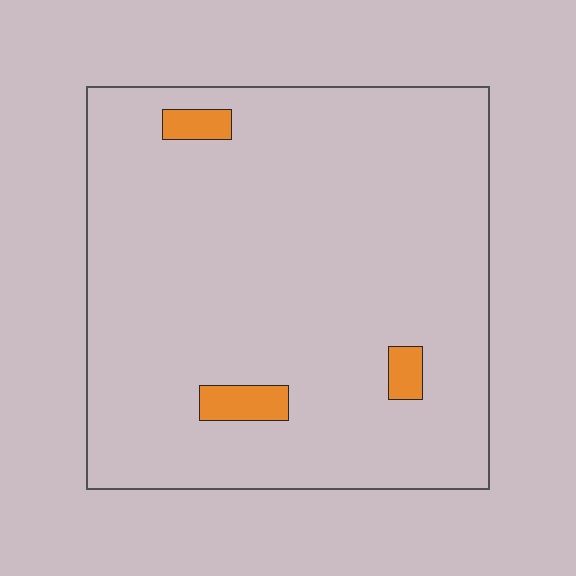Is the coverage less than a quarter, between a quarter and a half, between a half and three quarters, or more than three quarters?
Less than a quarter.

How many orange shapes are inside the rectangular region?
3.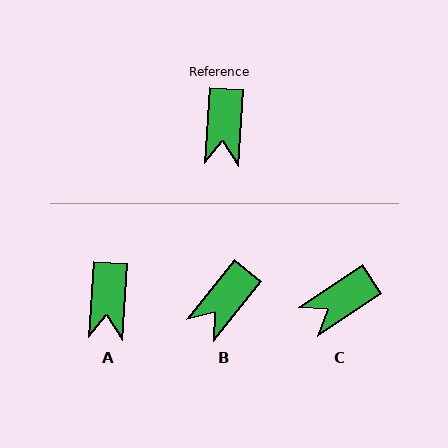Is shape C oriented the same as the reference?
No, it is off by about 52 degrees.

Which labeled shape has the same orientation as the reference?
A.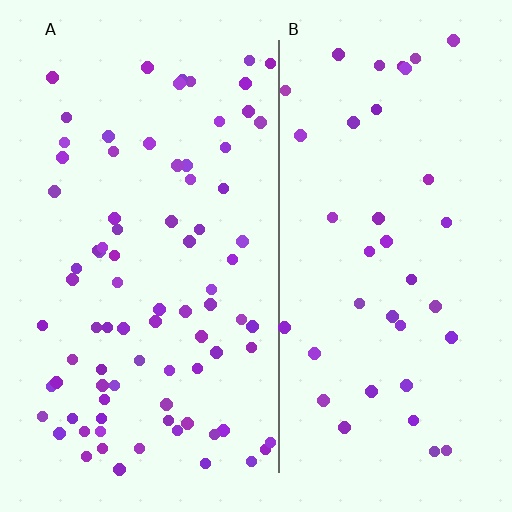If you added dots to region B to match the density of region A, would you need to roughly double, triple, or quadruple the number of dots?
Approximately double.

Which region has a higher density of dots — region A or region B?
A (the left).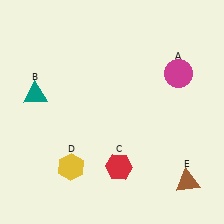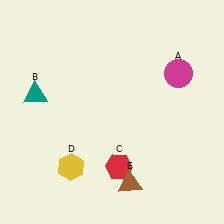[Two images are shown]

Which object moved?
The brown triangle (E) moved left.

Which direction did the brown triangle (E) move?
The brown triangle (E) moved left.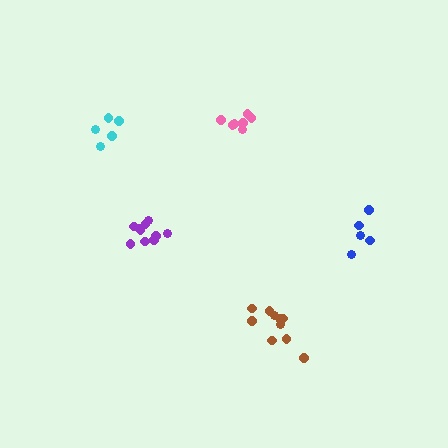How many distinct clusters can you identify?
There are 5 distinct clusters.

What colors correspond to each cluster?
The clusters are colored: brown, cyan, purple, blue, pink.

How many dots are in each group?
Group 1: 10 dots, Group 2: 5 dots, Group 3: 10 dots, Group 4: 5 dots, Group 5: 7 dots (37 total).